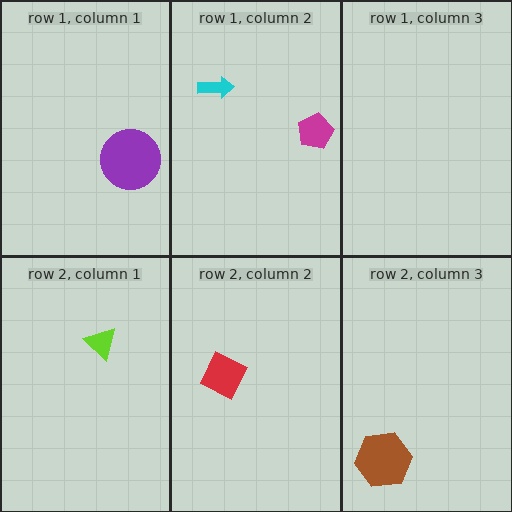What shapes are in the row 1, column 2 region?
The magenta pentagon, the cyan arrow.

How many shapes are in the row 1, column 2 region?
2.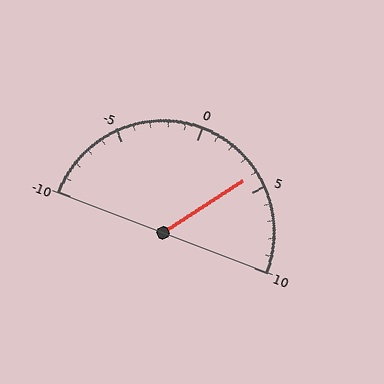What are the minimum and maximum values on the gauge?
The gauge ranges from -10 to 10.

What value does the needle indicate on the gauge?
The needle indicates approximately 4.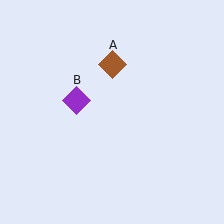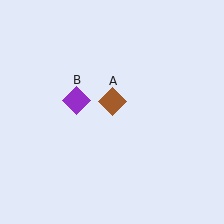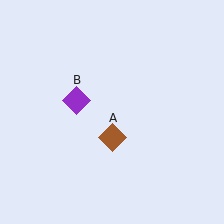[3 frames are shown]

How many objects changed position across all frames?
1 object changed position: brown diamond (object A).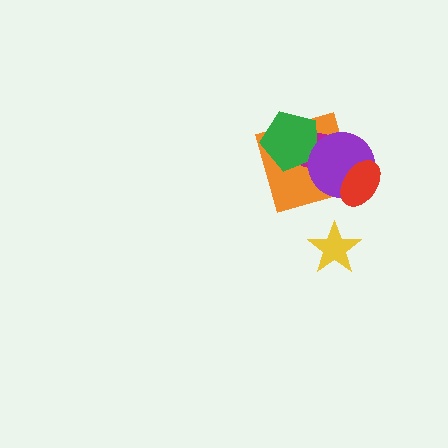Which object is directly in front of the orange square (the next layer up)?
The magenta ellipse is directly in front of the orange square.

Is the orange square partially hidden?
Yes, it is partially covered by another shape.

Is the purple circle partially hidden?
Yes, it is partially covered by another shape.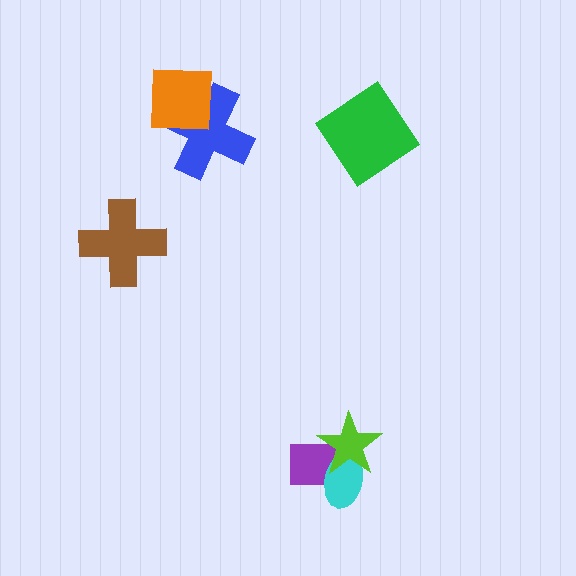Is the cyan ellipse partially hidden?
Yes, it is partially covered by another shape.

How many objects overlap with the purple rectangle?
2 objects overlap with the purple rectangle.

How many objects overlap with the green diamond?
0 objects overlap with the green diamond.